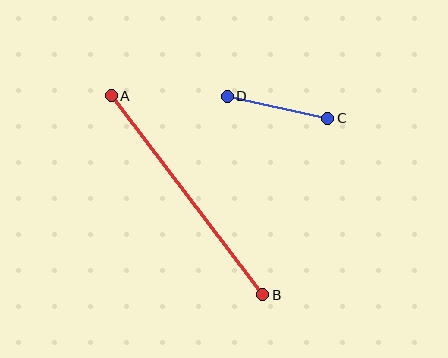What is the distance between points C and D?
The distance is approximately 103 pixels.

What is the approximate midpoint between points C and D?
The midpoint is at approximately (278, 107) pixels.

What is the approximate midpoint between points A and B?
The midpoint is at approximately (187, 195) pixels.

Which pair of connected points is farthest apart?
Points A and B are farthest apart.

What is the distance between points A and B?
The distance is approximately 250 pixels.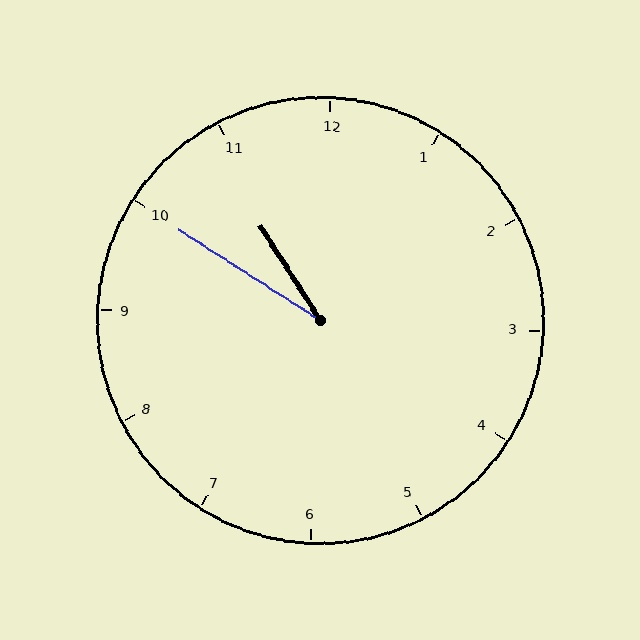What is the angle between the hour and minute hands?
Approximately 25 degrees.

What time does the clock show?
10:50.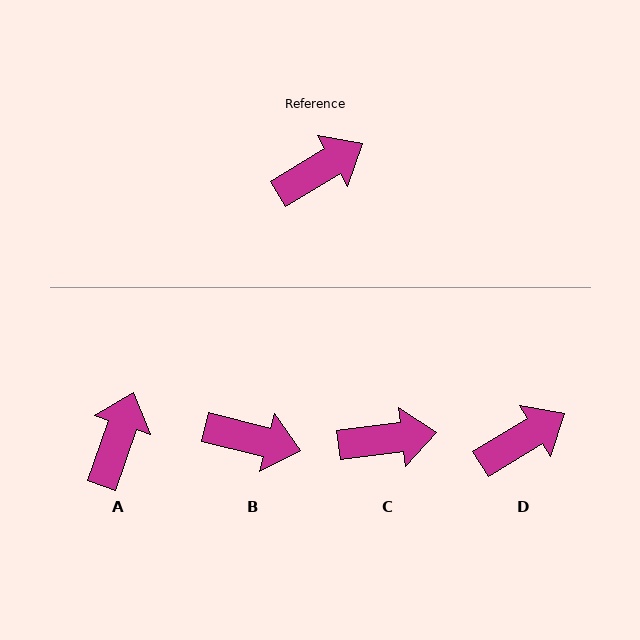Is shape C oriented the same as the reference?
No, it is off by about 24 degrees.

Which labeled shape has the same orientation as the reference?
D.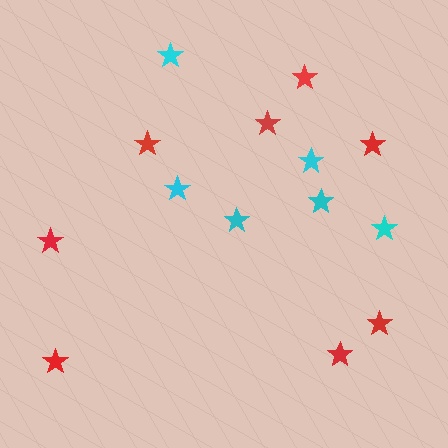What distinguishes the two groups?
There are 2 groups: one group of red stars (8) and one group of cyan stars (6).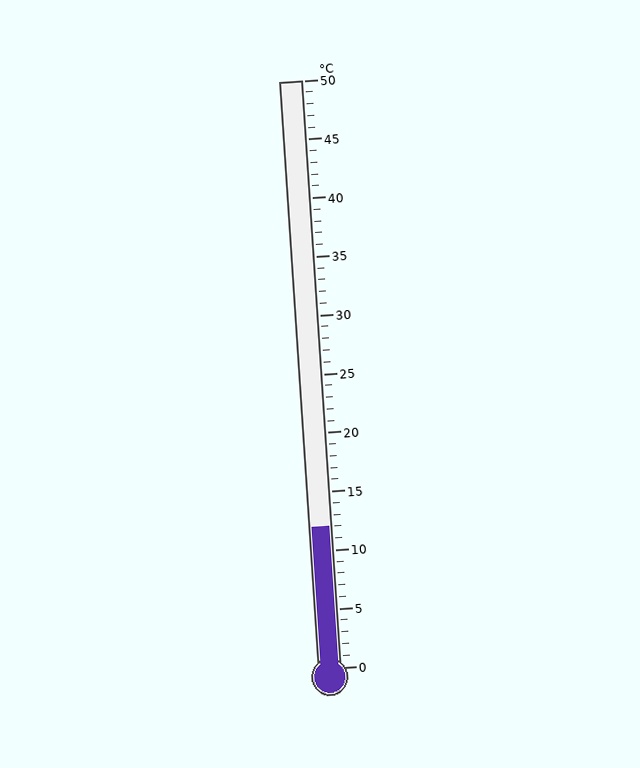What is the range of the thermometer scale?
The thermometer scale ranges from 0°C to 50°C.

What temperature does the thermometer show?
The thermometer shows approximately 12°C.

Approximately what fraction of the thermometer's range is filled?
The thermometer is filled to approximately 25% of its range.